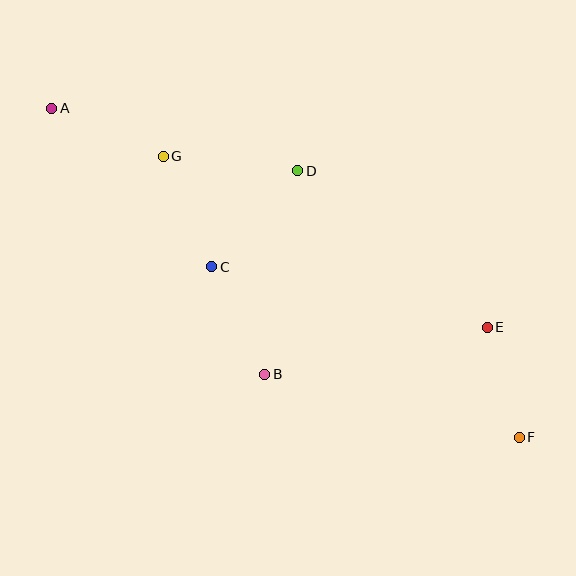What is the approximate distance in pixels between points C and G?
The distance between C and G is approximately 121 pixels.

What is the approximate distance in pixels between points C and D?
The distance between C and D is approximately 129 pixels.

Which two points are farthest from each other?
Points A and F are farthest from each other.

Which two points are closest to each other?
Points E and F are closest to each other.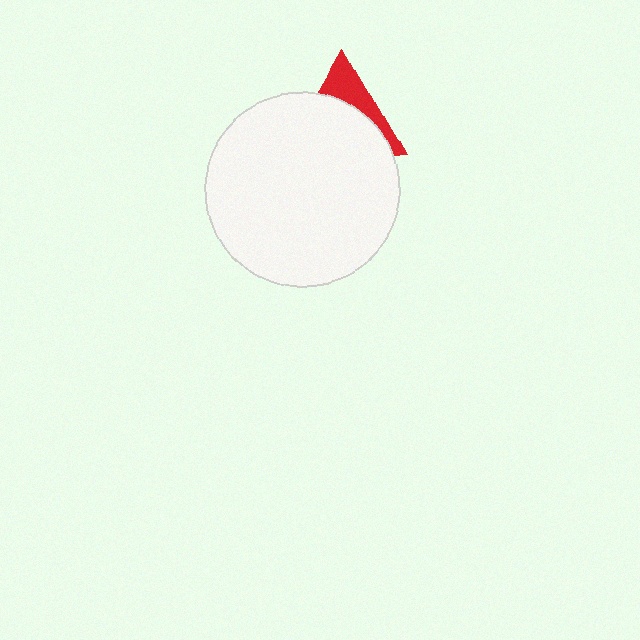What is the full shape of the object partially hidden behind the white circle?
The partially hidden object is a red triangle.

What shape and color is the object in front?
The object in front is a white circle.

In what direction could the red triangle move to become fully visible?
The red triangle could move up. That would shift it out from behind the white circle entirely.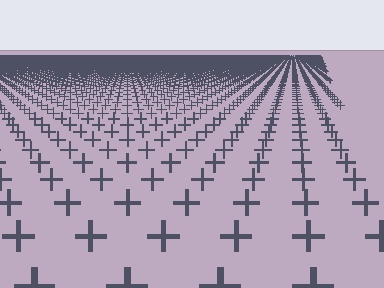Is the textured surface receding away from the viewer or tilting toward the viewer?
The surface is receding away from the viewer. Texture elements get smaller and denser toward the top.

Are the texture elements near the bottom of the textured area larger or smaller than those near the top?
Larger. Near the bottom, elements are closer to the viewer and appear at a bigger on-screen size.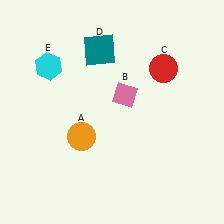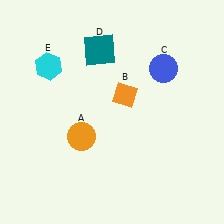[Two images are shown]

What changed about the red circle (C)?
In Image 1, C is red. In Image 2, it changed to blue.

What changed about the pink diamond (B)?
In Image 1, B is pink. In Image 2, it changed to orange.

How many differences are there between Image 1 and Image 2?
There are 2 differences between the two images.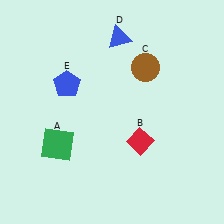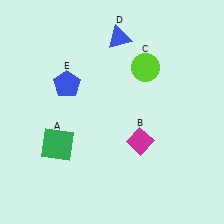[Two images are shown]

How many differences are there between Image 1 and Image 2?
There are 2 differences between the two images.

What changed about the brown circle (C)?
In Image 1, C is brown. In Image 2, it changed to lime.